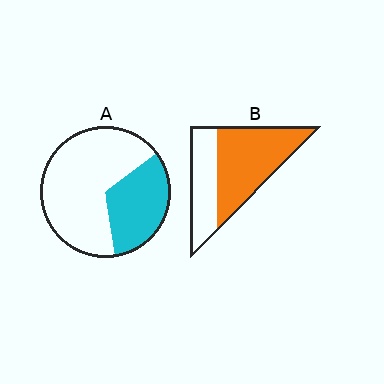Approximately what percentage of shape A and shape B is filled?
A is approximately 35% and B is approximately 65%.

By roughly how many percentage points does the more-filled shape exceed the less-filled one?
By roughly 30 percentage points (B over A).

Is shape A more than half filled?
No.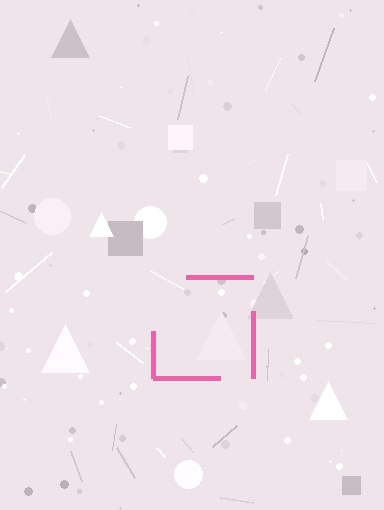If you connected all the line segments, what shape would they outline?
They would outline a square.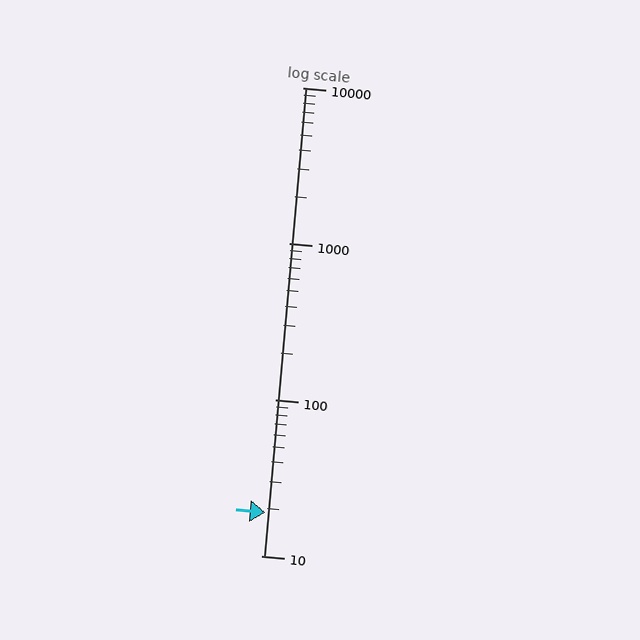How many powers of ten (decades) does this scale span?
The scale spans 3 decades, from 10 to 10000.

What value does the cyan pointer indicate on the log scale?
The pointer indicates approximately 19.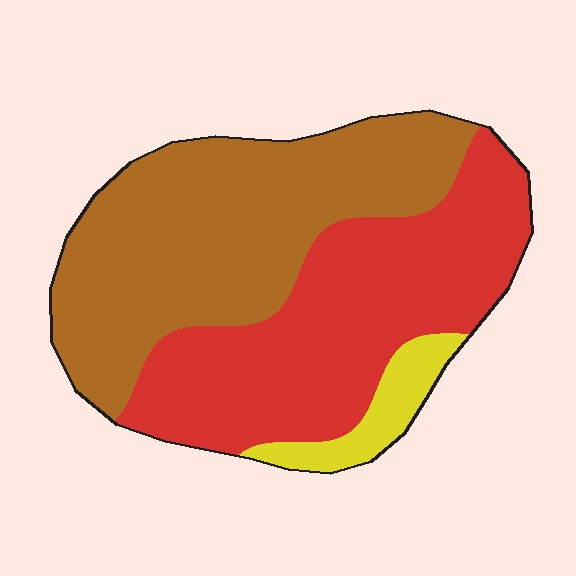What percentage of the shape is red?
Red takes up between a third and a half of the shape.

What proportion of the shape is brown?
Brown takes up between a quarter and a half of the shape.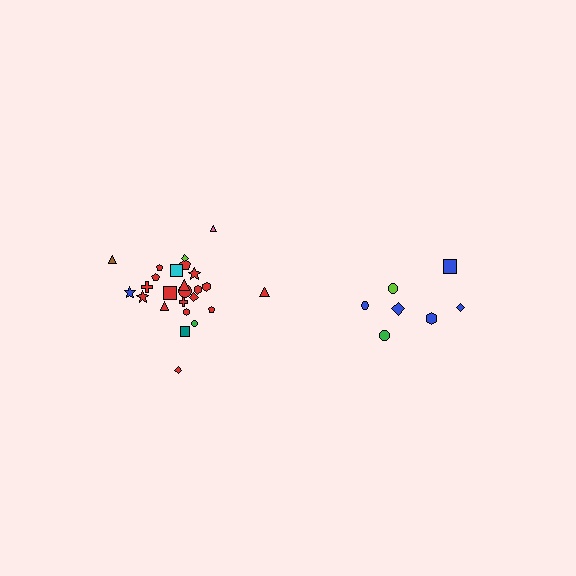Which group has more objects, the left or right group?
The left group.